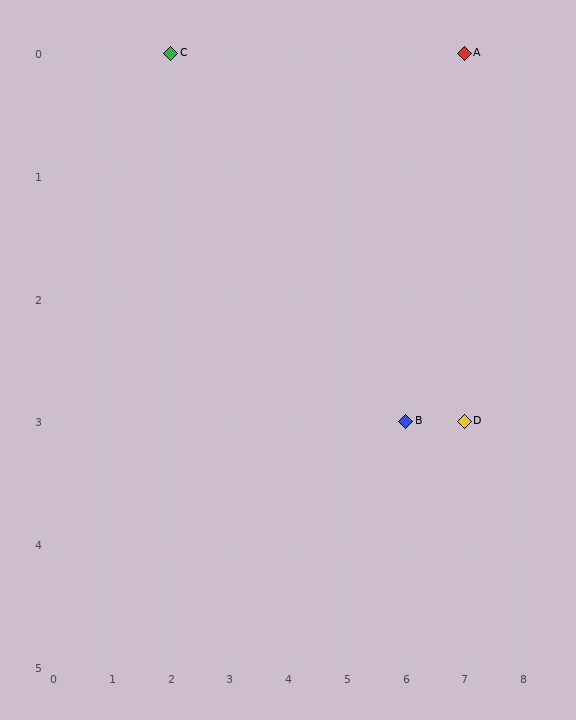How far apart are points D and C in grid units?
Points D and C are 5 columns and 3 rows apart (about 5.8 grid units diagonally).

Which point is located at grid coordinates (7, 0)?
Point A is at (7, 0).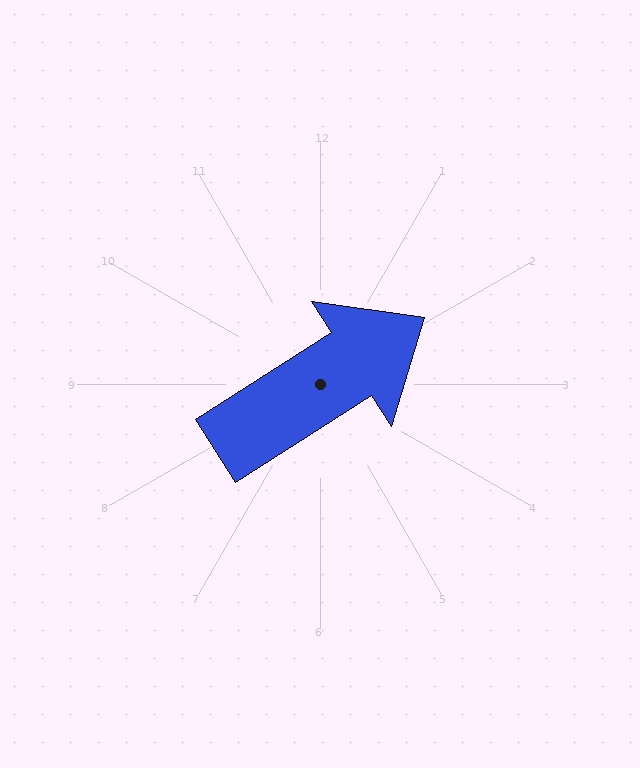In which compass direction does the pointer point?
Northeast.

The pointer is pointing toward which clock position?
Roughly 2 o'clock.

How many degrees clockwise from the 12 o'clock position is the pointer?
Approximately 57 degrees.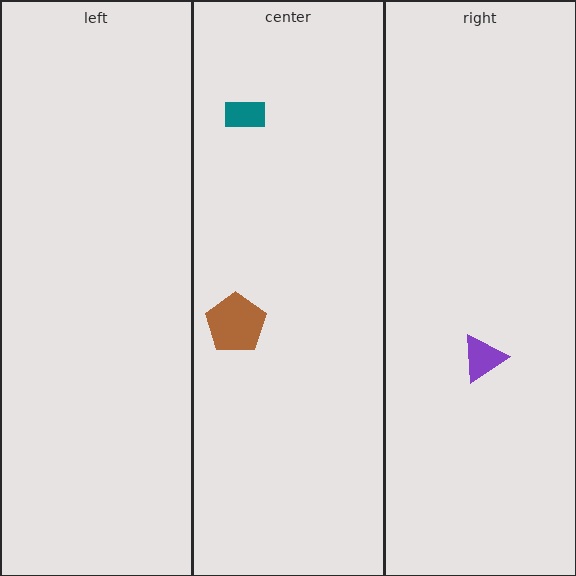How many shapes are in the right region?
1.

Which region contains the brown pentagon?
The center region.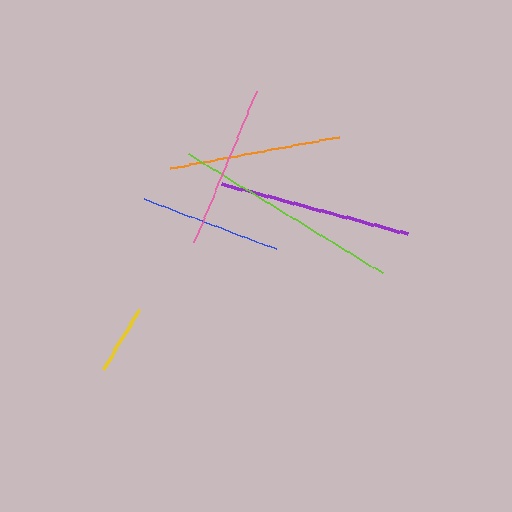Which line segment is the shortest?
The yellow line is the shortest at approximately 69 pixels.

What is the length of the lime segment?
The lime segment is approximately 227 pixels long.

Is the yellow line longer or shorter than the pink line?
The pink line is longer than the yellow line.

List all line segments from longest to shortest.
From longest to shortest: lime, purple, orange, pink, blue, yellow.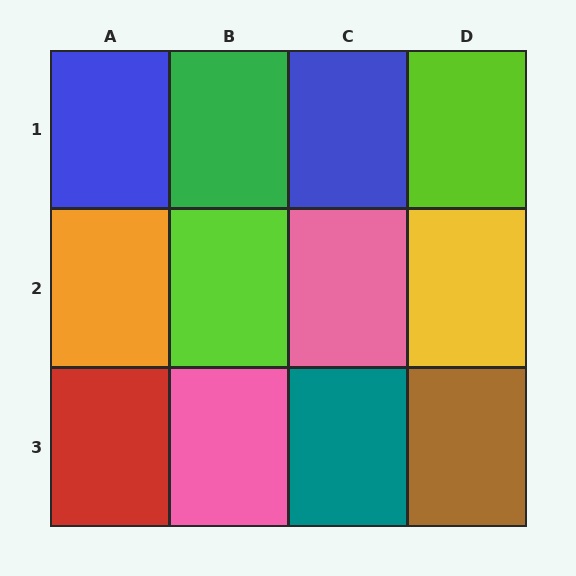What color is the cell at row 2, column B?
Lime.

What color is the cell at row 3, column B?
Pink.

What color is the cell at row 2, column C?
Pink.